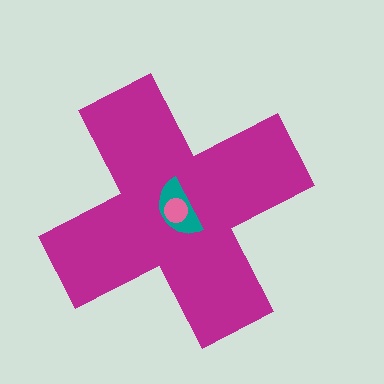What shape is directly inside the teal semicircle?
The pink circle.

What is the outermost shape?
The magenta cross.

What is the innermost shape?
The pink circle.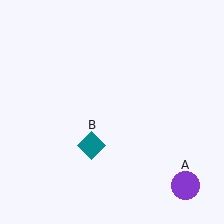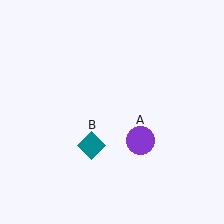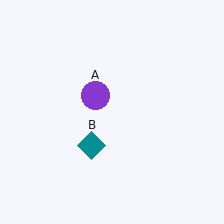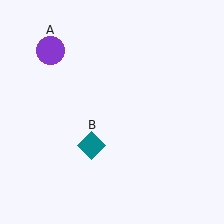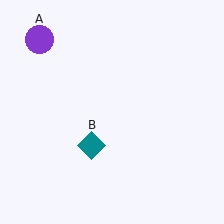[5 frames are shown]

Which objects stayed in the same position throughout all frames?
Teal diamond (object B) remained stationary.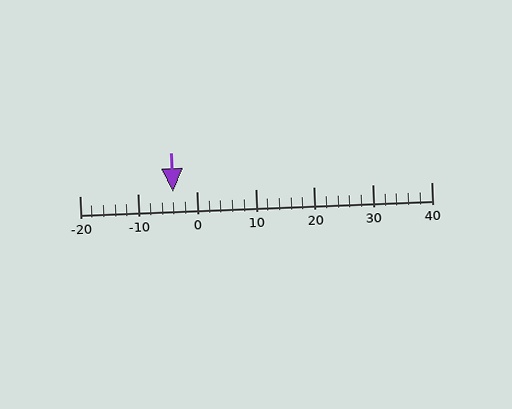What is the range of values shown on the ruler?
The ruler shows values from -20 to 40.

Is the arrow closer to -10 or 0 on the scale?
The arrow is closer to 0.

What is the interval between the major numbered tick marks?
The major tick marks are spaced 10 units apart.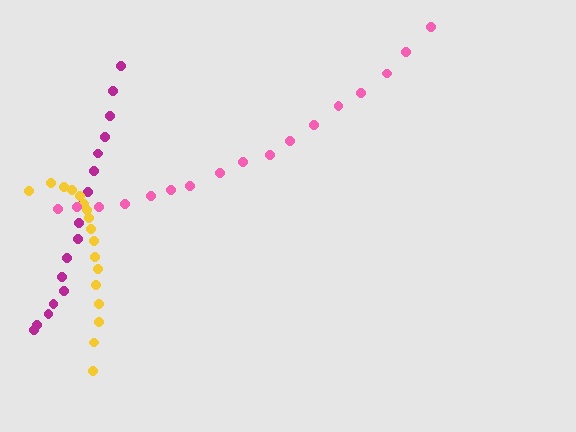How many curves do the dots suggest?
There are 3 distinct paths.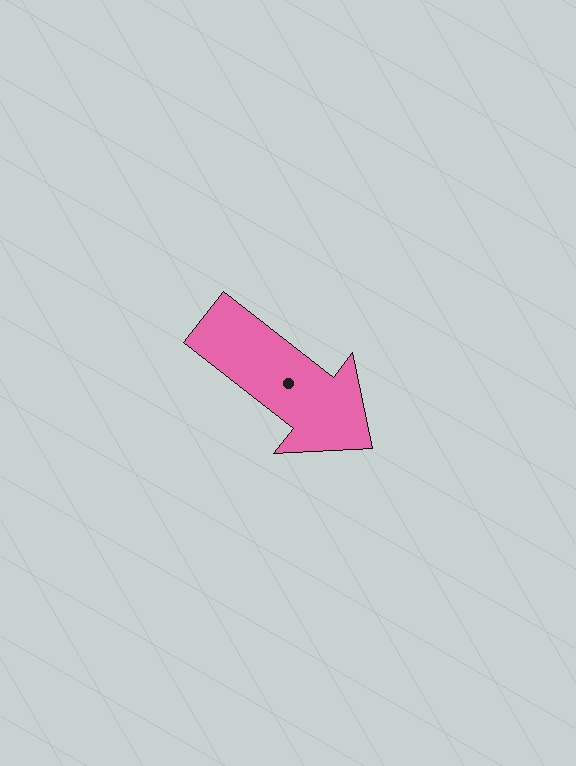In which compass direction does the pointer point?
Southeast.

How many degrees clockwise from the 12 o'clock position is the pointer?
Approximately 128 degrees.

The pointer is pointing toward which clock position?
Roughly 4 o'clock.